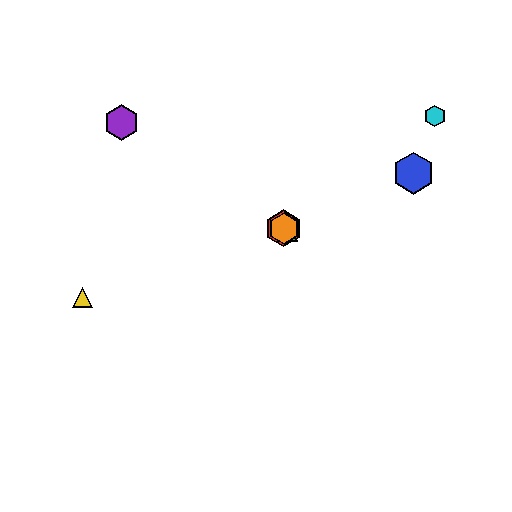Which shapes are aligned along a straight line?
The red hexagon, the green triangle, the purple hexagon, the orange hexagon are aligned along a straight line.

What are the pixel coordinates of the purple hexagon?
The purple hexagon is at (122, 122).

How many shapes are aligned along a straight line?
4 shapes (the red hexagon, the green triangle, the purple hexagon, the orange hexagon) are aligned along a straight line.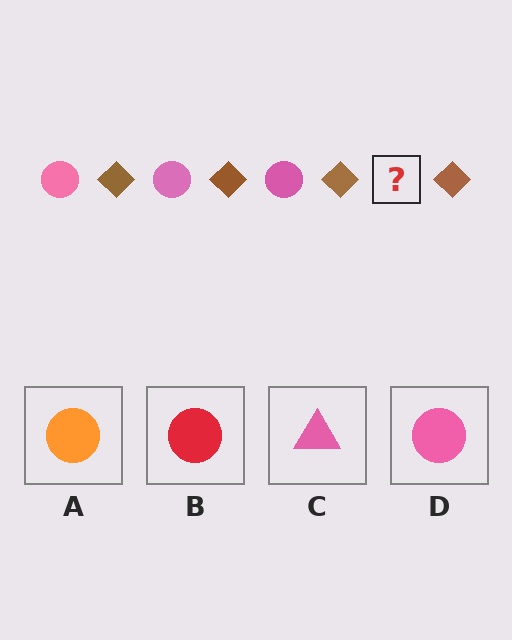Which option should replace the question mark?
Option D.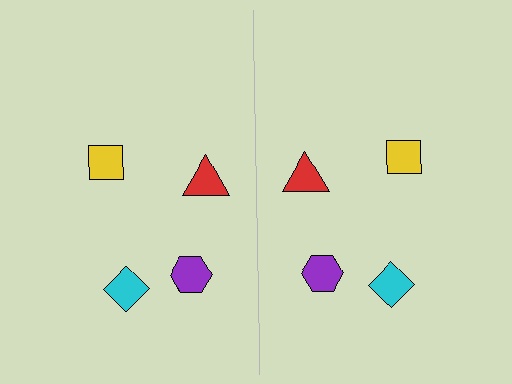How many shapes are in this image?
There are 8 shapes in this image.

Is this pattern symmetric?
Yes, this pattern has bilateral (reflection) symmetry.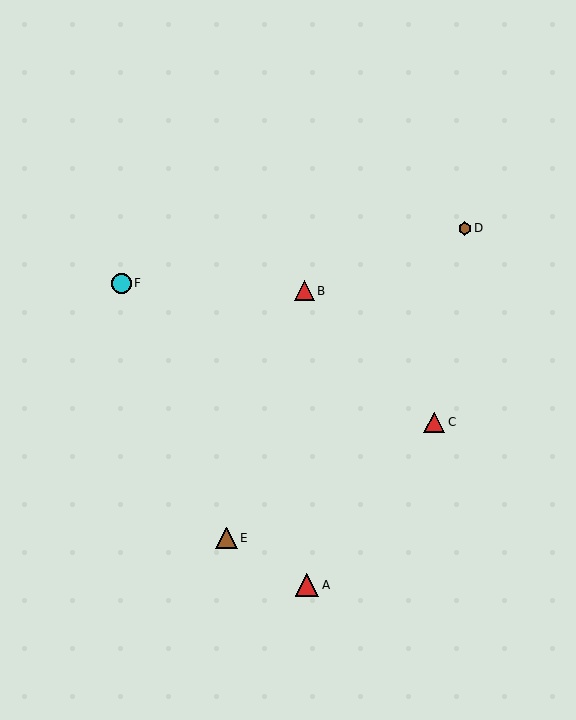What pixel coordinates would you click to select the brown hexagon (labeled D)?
Click at (465, 228) to select the brown hexagon D.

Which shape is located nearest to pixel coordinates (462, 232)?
The brown hexagon (labeled D) at (465, 228) is nearest to that location.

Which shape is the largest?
The red triangle (labeled A) is the largest.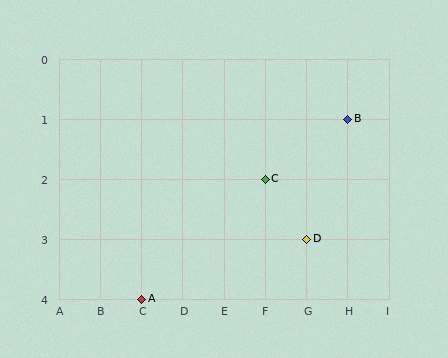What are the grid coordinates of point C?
Point C is at grid coordinates (F, 2).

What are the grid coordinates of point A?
Point A is at grid coordinates (C, 4).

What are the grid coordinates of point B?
Point B is at grid coordinates (H, 1).